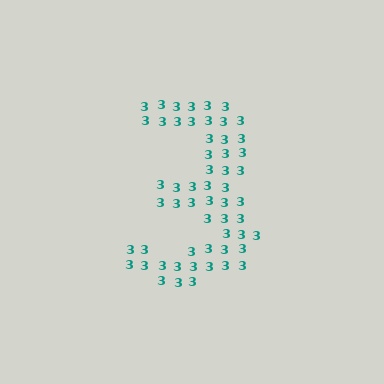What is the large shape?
The large shape is the digit 3.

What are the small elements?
The small elements are digit 3's.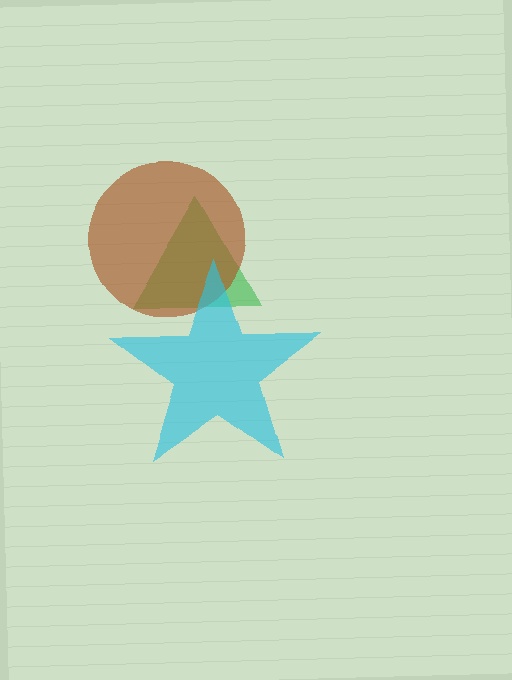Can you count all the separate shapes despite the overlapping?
Yes, there are 3 separate shapes.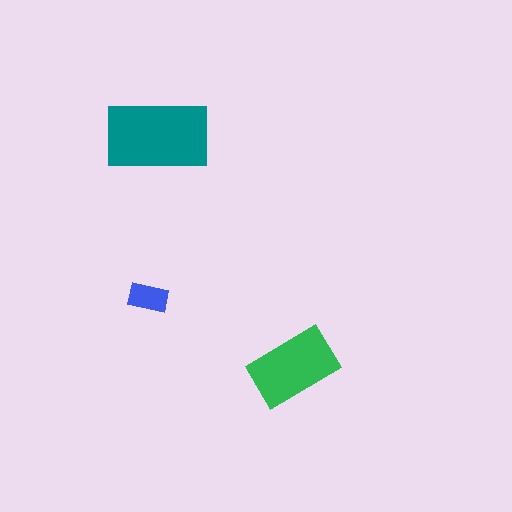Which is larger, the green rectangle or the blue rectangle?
The green one.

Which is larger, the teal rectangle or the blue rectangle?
The teal one.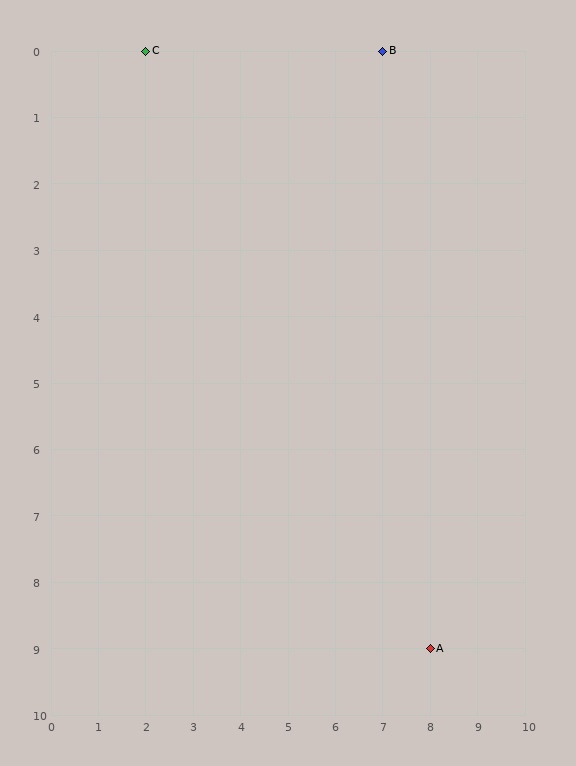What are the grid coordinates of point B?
Point B is at grid coordinates (7, 0).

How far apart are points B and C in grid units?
Points B and C are 5 columns apart.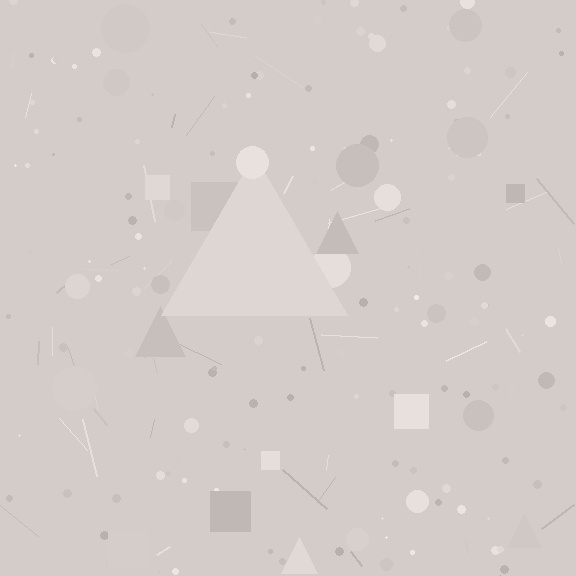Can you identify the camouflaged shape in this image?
The camouflaged shape is a triangle.